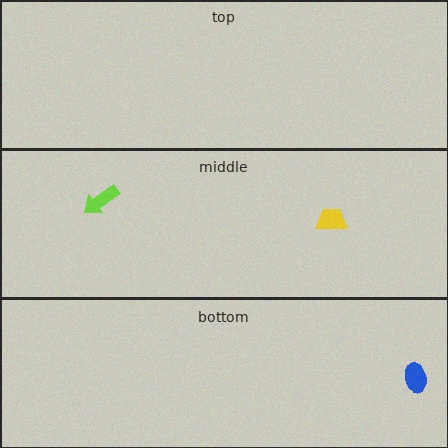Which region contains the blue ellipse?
The bottom region.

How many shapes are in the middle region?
2.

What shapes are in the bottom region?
The blue ellipse.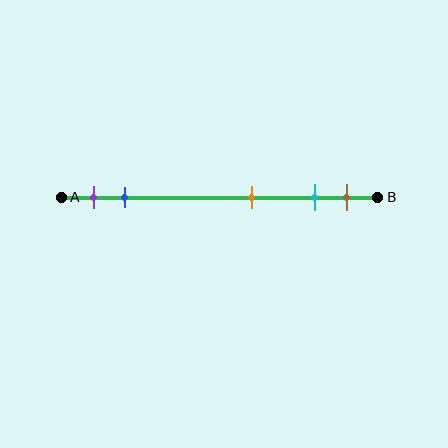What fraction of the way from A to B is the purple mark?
The purple mark is approximately 10% (0.1) of the way from A to B.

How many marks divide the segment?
There are 5 marks dividing the segment.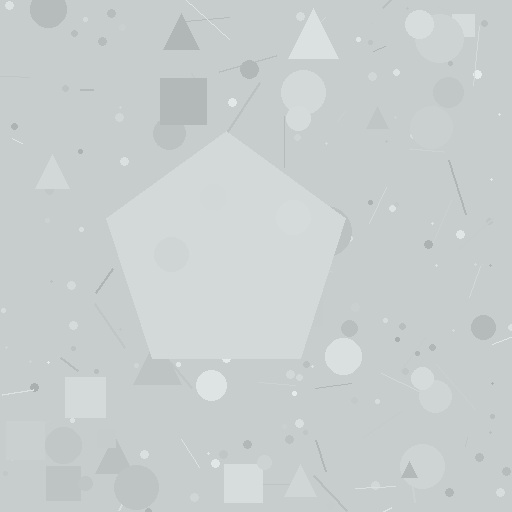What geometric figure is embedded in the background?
A pentagon is embedded in the background.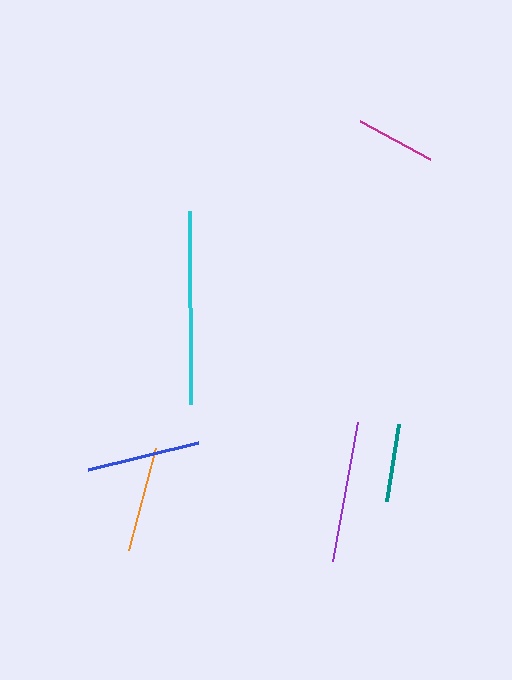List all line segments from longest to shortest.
From longest to shortest: cyan, purple, blue, orange, magenta, teal.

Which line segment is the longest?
The cyan line is the longest at approximately 193 pixels.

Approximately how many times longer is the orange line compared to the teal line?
The orange line is approximately 1.4 times the length of the teal line.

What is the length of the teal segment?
The teal segment is approximately 77 pixels long.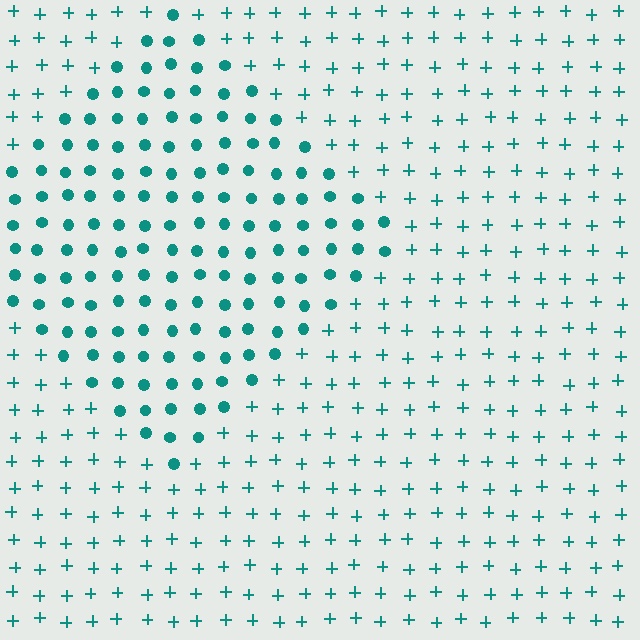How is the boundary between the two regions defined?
The boundary is defined by a change in element shape: circles inside vs. plus signs outside. All elements share the same color and spacing.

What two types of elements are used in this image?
The image uses circles inside the diamond region and plus signs outside it.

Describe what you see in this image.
The image is filled with small teal elements arranged in a uniform grid. A diamond-shaped region contains circles, while the surrounding area contains plus signs. The boundary is defined purely by the change in element shape.